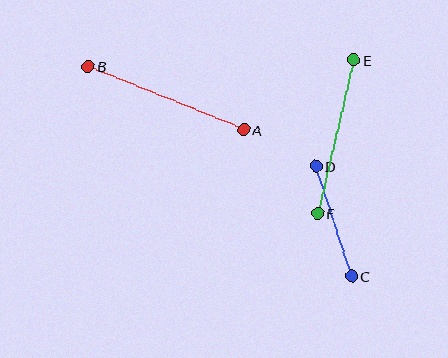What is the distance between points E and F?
The distance is approximately 157 pixels.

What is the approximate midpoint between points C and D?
The midpoint is at approximately (334, 221) pixels.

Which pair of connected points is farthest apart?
Points A and B are farthest apart.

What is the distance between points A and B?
The distance is approximately 168 pixels.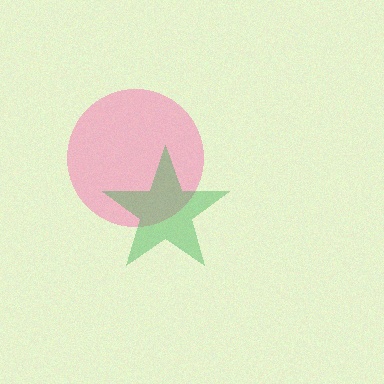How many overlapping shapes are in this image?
There are 2 overlapping shapes in the image.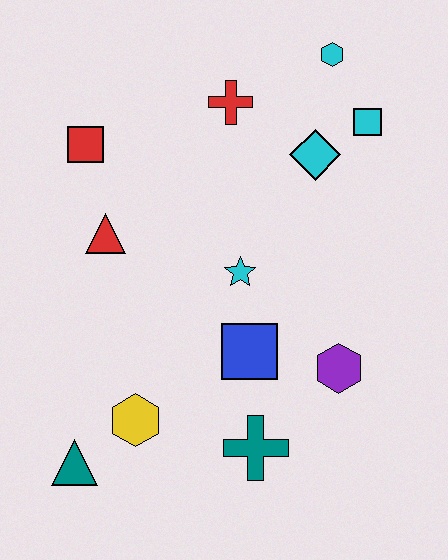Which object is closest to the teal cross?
The blue square is closest to the teal cross.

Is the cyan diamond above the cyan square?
No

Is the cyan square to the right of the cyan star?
Yes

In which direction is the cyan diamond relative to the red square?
The cyan diamond is to the right of the red square.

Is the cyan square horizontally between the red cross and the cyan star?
No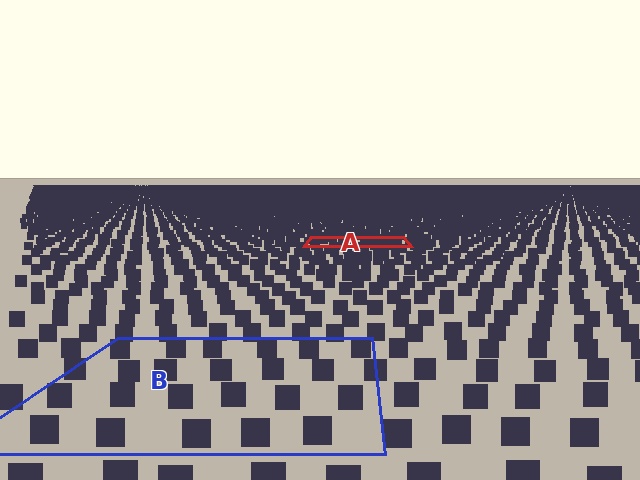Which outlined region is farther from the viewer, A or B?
Region A is farther from the viewer — the texture elements inside it appear smaller and more densely packed.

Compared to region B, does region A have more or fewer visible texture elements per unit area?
Region A has more texture elements per unit area — they are packed more densely because it is farther away.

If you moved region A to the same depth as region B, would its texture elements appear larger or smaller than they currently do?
They would appear larger. At a closer depth, the same texture elements are projected at a bigger on-screen size.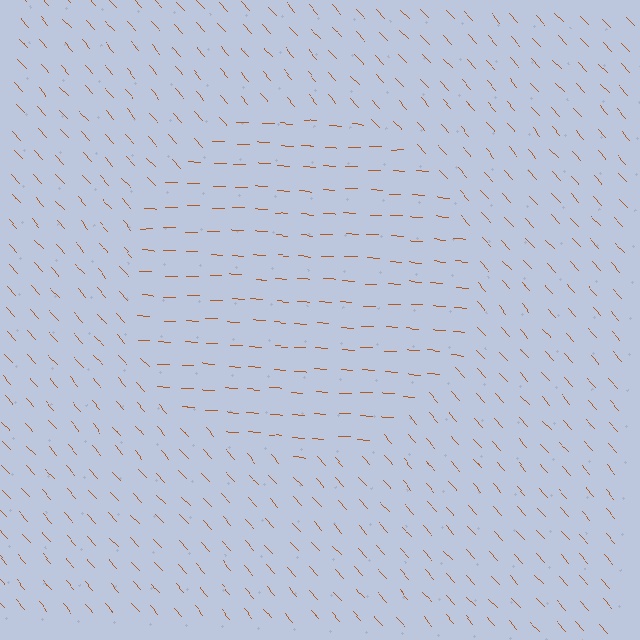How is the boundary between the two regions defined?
The boundary is defined purely by a change in line orientation (approximately 45 degrees difference). All lines are the same color and thickness.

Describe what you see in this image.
The image is filled with small brown line segments. A circle region in the image has lines oriented differently from the surrounding lines, creating a visible texture boundary.